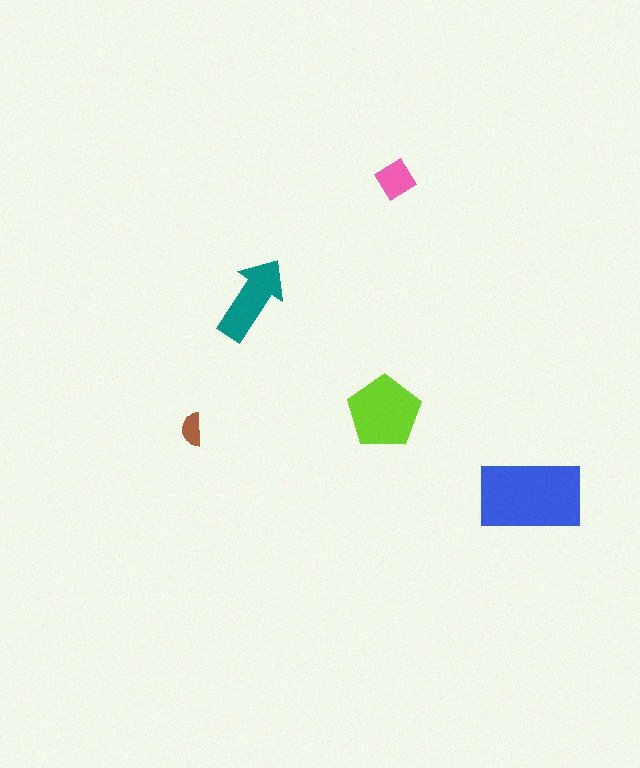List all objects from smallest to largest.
The brown semicircle, the pink diamond, the teal arrow, the lime pentagon, the blue rectangle.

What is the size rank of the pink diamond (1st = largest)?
4th.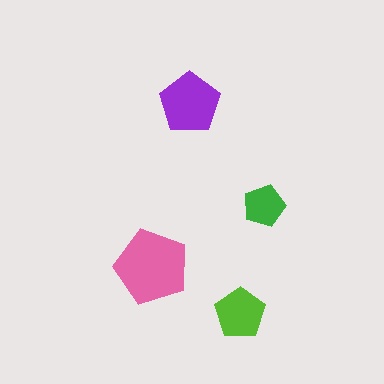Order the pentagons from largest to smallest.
the pink one, the purple one, the lime one, the green one.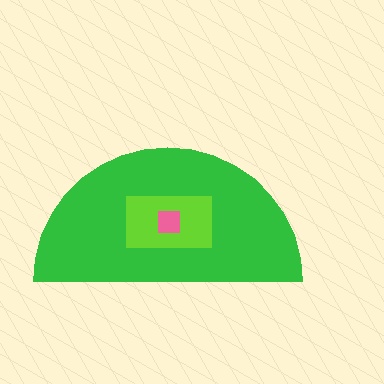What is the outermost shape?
The green semicircle.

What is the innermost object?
The pink square.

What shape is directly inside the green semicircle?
The lime rectangle.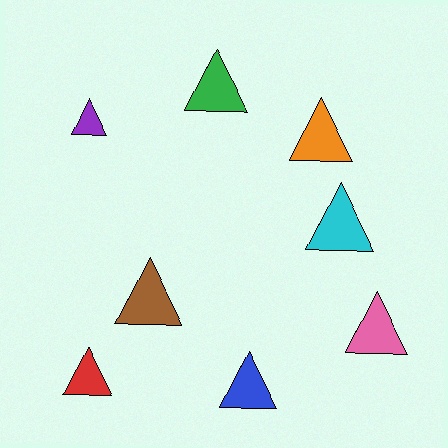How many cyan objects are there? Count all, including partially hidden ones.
There is 1 cyan object.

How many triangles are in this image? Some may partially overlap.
There are 8 triangles.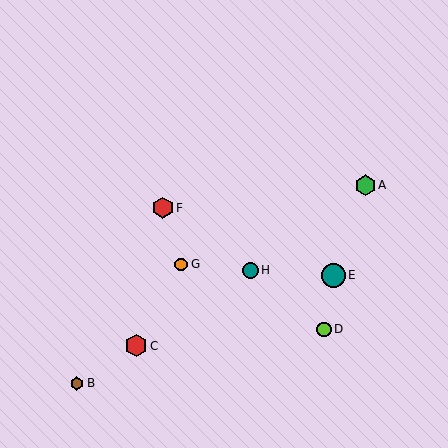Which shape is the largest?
The teal circle (labeled E) is the largest.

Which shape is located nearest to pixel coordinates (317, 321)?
The lime circle (labeled D) at (324, 329) is nearest to that location.